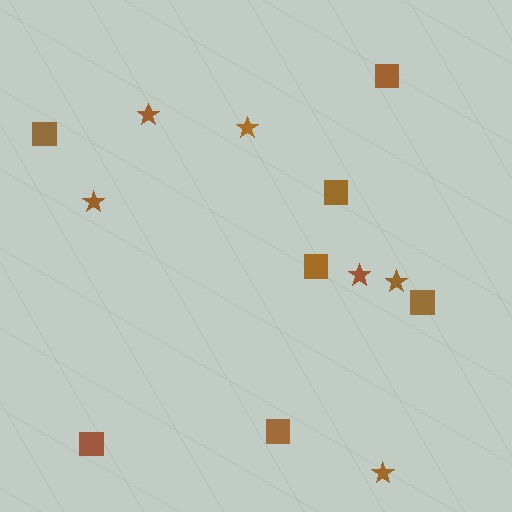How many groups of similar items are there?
There are 2 groups: one group of squares (7) and one group of stars (6).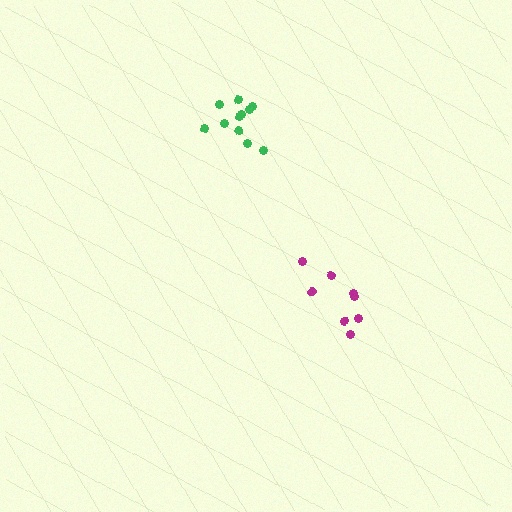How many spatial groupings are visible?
There are 2 spatial groupings.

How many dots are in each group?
Group 1: 11 dots, Group 2: 8 dots (19 total).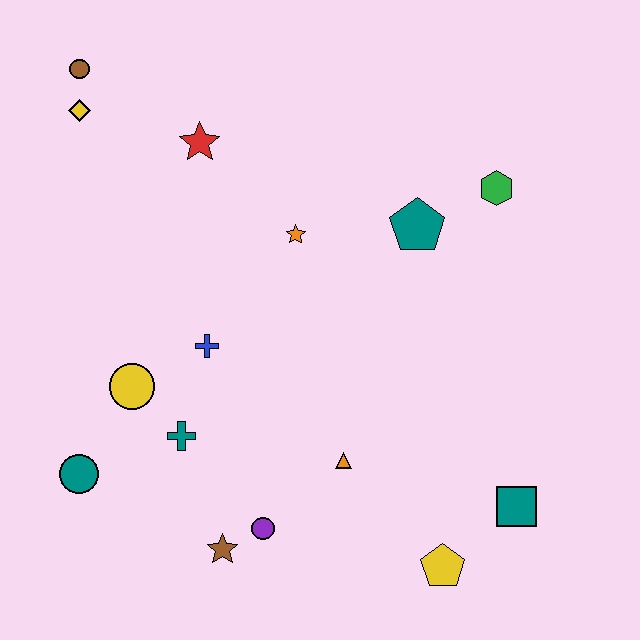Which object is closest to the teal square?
The yellow pentagon is closest to the teal square.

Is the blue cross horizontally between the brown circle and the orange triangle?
Yes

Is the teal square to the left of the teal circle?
No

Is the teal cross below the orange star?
Yes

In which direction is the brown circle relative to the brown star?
The brown circle is above the brown star.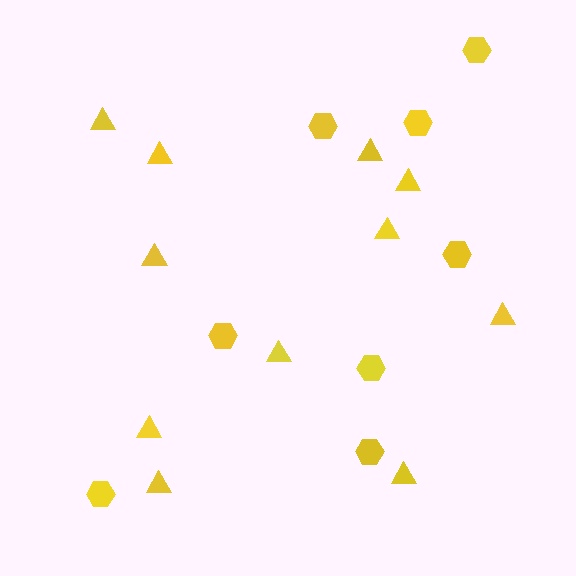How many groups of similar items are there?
There are 2 groups: one group of hexagons (8) and one group of triangles (11).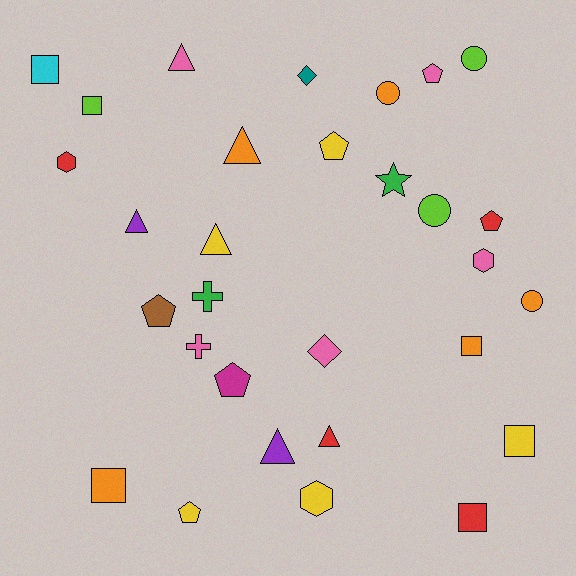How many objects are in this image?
There are 30 objects.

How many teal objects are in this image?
There is 1 teal object.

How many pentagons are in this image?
There are 6 pentagons.